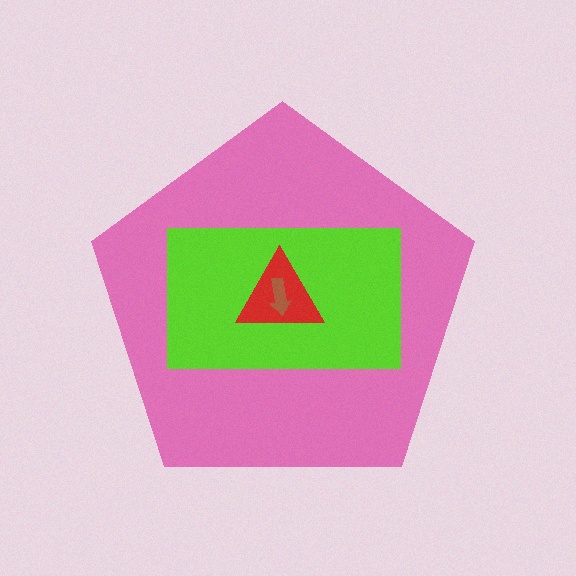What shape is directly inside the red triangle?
The brown arrow.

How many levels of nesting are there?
4.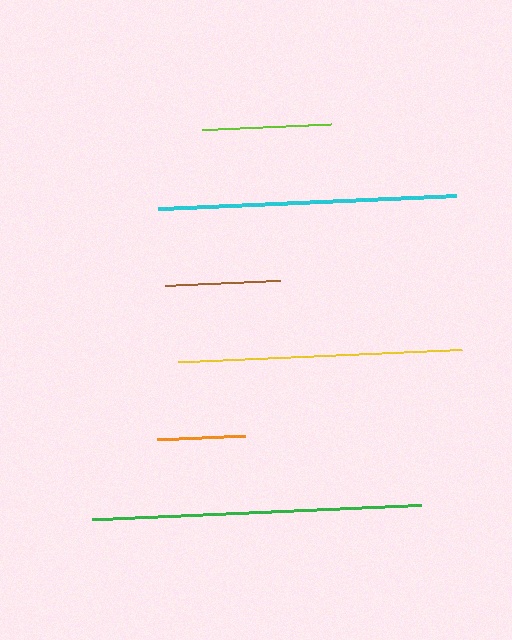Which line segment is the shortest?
The orange line is the shortest at approximately 88 pixels.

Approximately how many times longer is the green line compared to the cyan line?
The green line is approximately 1.1 times the length of the cyan line.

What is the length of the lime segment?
The lime segment is approximately 129 pixels long.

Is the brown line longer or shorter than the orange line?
The brown line is longer than the orange line.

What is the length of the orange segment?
The orange segment is approximately 88 pixels long.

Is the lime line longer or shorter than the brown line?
The lime line is longer than the brown line.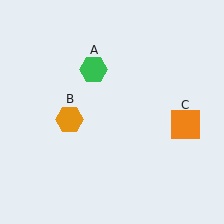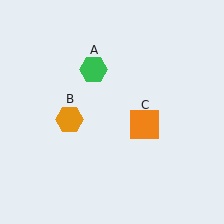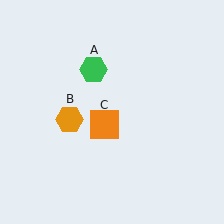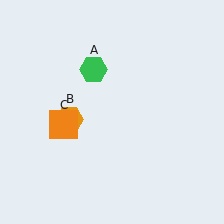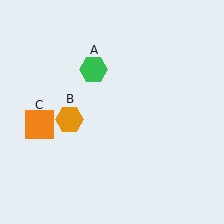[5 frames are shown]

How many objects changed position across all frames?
1 object changed position: orange square (object C).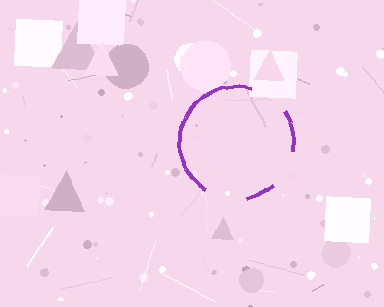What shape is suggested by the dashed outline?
The dashed outline suggests a circle.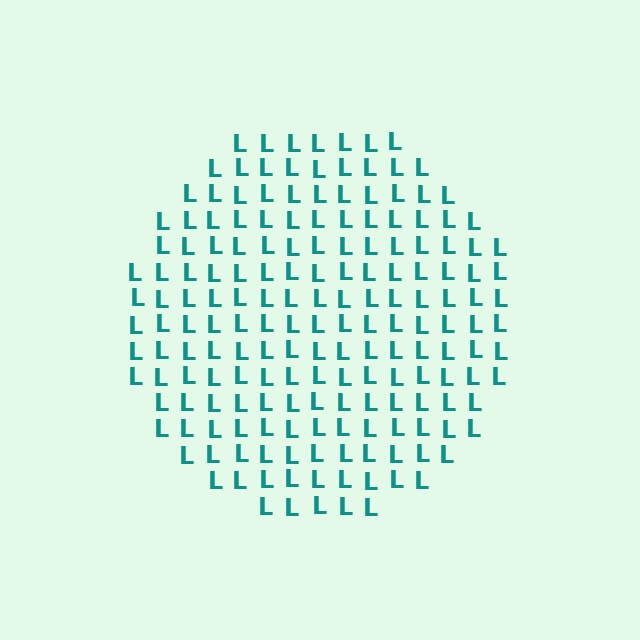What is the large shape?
The large shape is a circle.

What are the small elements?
The small elements are letter L's.